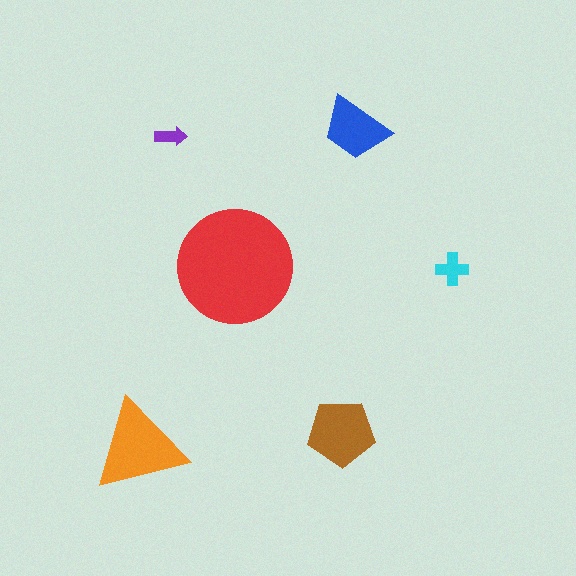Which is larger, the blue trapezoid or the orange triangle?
The orange triangle.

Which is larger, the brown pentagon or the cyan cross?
The brown pentagon.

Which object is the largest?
The red circle.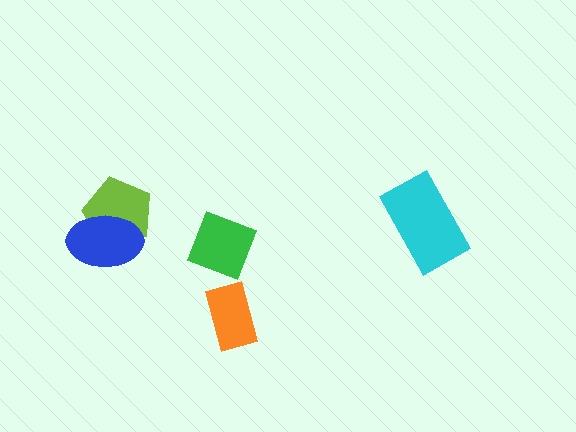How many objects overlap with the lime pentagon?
1 object overlaps with the lime pentagon.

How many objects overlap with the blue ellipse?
1 object overlaps with the blue ellipse.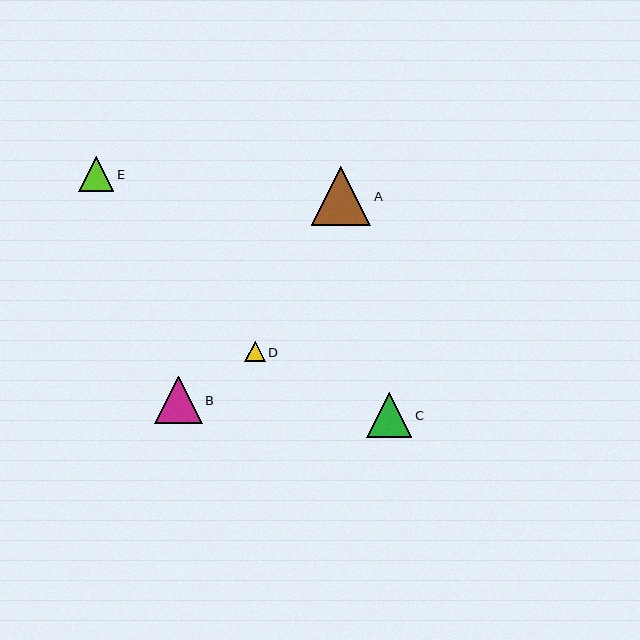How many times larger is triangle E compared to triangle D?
Triangle E is approximately 1.7 times the size of triangle D.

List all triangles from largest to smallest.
From largest to smallest: A, B, C, E, D.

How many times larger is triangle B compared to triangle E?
Triangle B is approximately 1.4 times the size of triangle E.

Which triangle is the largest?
Triangle A is the largest with a size of approximately 60 pixels.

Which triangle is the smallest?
Triangle D is the smallest with a size of approximately 21 pixels.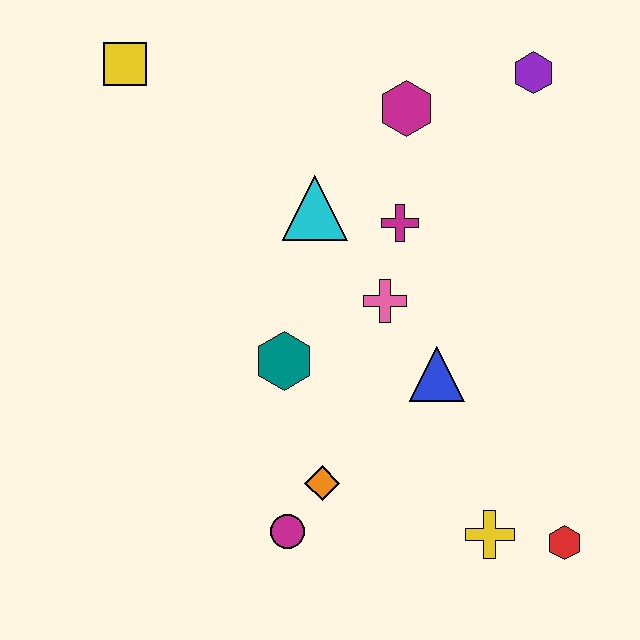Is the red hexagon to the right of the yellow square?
Yes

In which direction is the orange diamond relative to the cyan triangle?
The orange diamond is below the cyan triangle.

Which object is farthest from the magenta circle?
The purple hexagon is farthest from the magenta circle.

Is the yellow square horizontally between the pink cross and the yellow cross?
No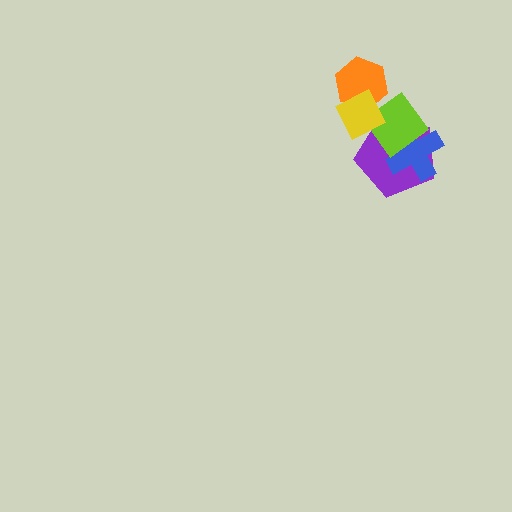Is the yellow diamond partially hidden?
No, no other shape covers it.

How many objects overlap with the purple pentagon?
3 objects overlap with the purple pentagon.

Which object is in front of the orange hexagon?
The yellow diamond is in front of the orange hexagon.